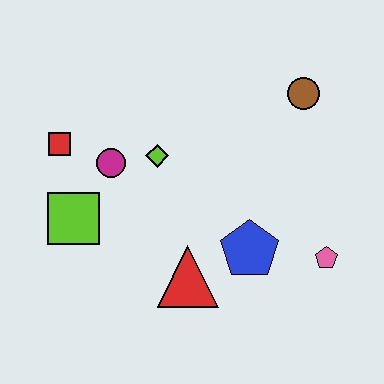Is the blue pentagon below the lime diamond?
Yes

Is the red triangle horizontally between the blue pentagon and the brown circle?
No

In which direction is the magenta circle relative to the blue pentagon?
The magenta circle is to the left of the blue pentagon.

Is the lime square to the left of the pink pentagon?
Yes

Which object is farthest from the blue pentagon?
The red square is farthest from the blue pentagon.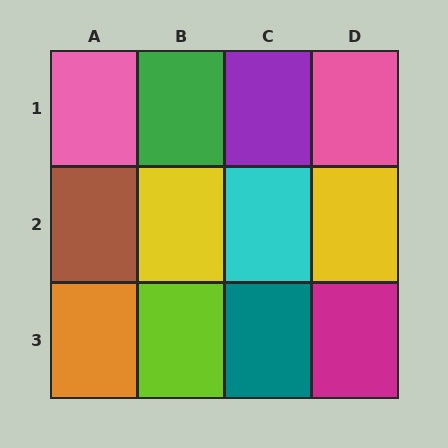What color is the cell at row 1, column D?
Pink.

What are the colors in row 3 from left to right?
Orange, lime, teal, magenta.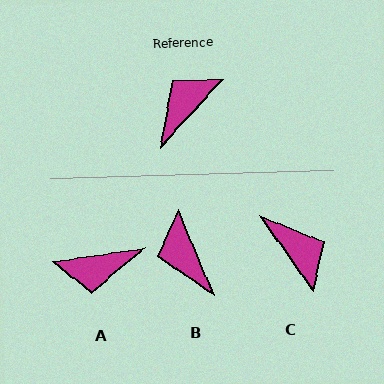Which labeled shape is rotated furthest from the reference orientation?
A, about 140 degrees away.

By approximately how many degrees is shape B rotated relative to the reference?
Approximately 65 degrees counter-clockwise.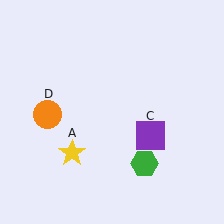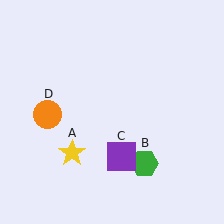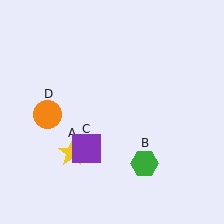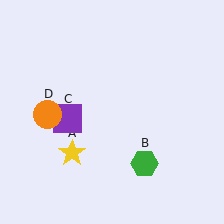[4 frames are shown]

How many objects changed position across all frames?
1 object changed position: purple square (object C).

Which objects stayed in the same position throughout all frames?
Yellow star (object A) and green hexagon (object B) and orange circle (object D) remained stationary.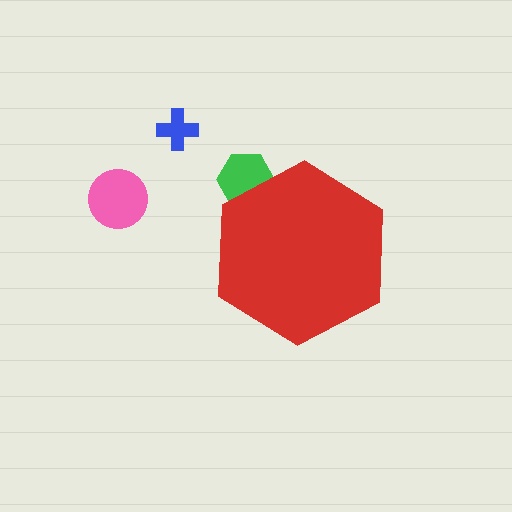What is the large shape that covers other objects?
A red hexagon.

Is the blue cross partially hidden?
No, the blue cross is fully visible.